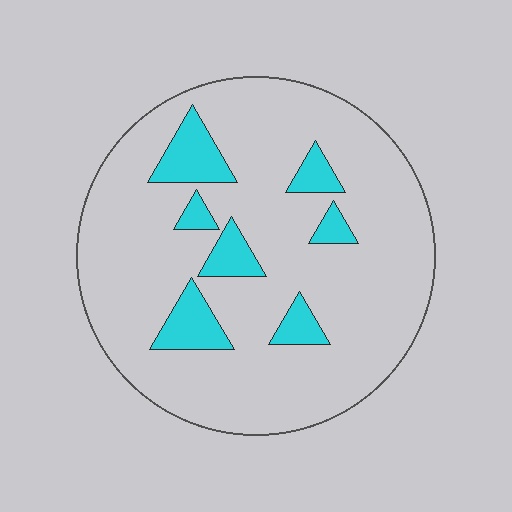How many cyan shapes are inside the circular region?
7.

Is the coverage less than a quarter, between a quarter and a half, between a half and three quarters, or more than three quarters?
Less than a quarter.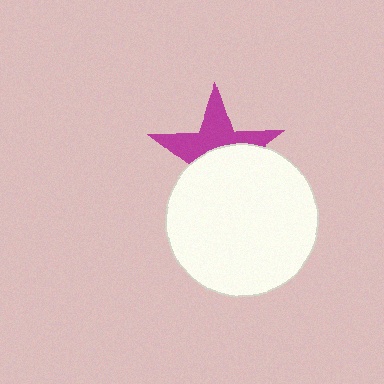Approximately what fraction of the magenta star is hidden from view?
Roughly 53% of the magenta star is hidden behind the white circle.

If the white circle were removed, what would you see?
You would see the complete magenta star.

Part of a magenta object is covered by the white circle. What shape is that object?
It is a star.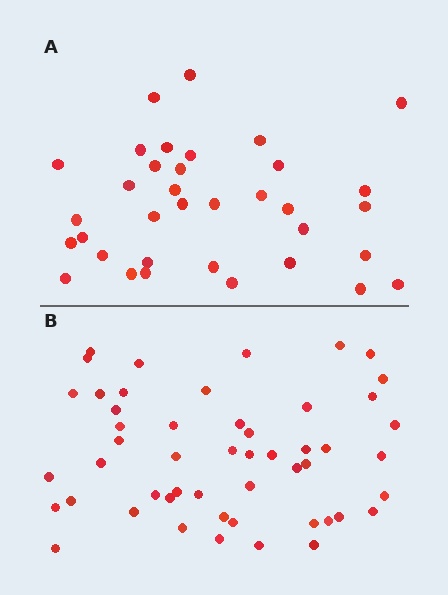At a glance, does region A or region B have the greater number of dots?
Region B (the bottom region) has more dots.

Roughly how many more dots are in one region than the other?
Region B has approximately 15 more dots than region A.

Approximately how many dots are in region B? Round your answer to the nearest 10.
About 50 dots. (The exact count is 51, which rounds to 50.)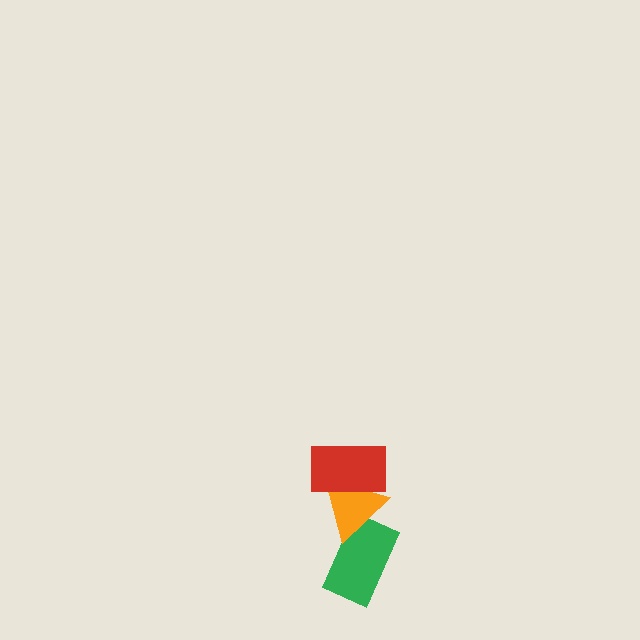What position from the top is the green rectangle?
The green rectangle is 3rd from the top.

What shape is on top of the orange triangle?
The red rectangle is on top of the orange triangle.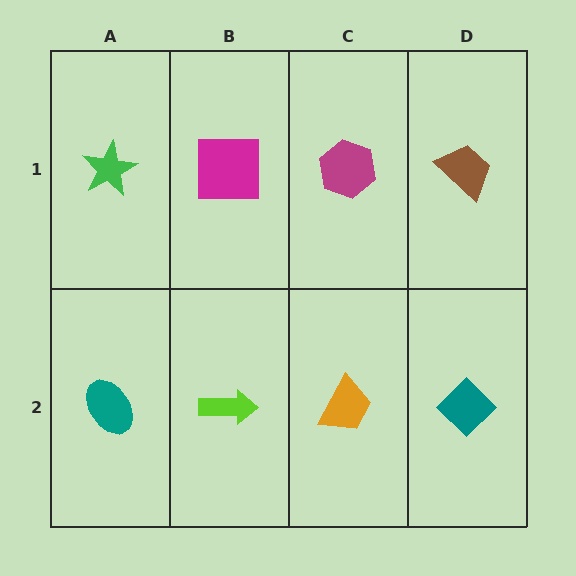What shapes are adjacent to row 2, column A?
A green star (row 1, column A), a lime arrow (row 2, column B).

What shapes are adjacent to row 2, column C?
A magenta hexagon (row 1, column C), a lime arrow (row 2, column B), a teal diamond (row 2, column D).